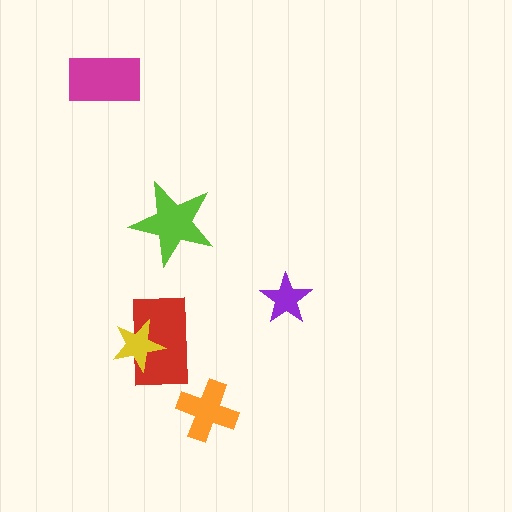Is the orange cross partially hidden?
No, no other shape covers it.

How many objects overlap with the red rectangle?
1 object overlaps with the red rectangle.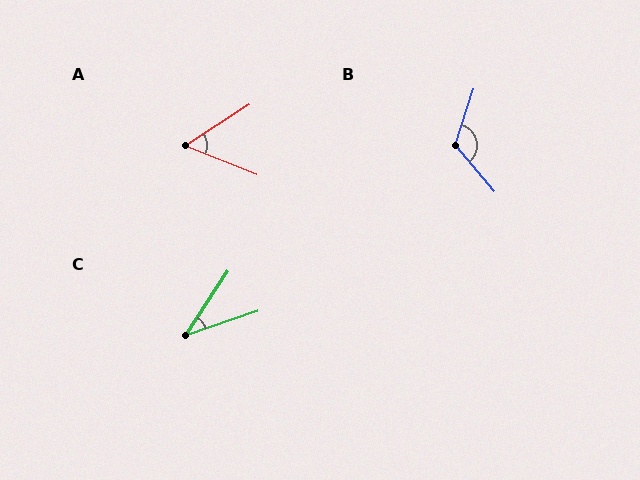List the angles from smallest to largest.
C (38°), A (55°), B (122°).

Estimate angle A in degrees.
Approximately 55 degrees.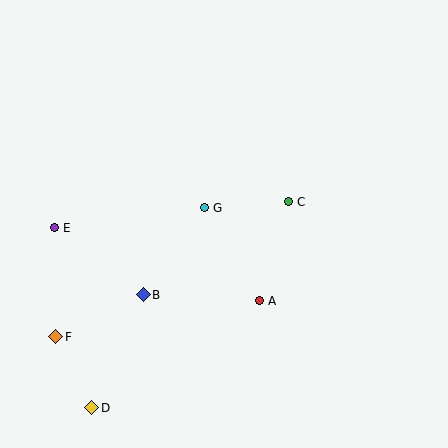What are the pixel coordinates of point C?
Point C is at (288, 202).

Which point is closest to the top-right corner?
Point C is closest to the top-right corner.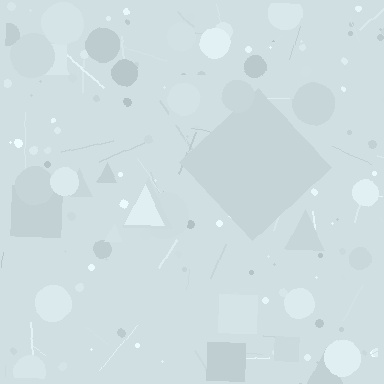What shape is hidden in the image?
A diamond is hidden in the image.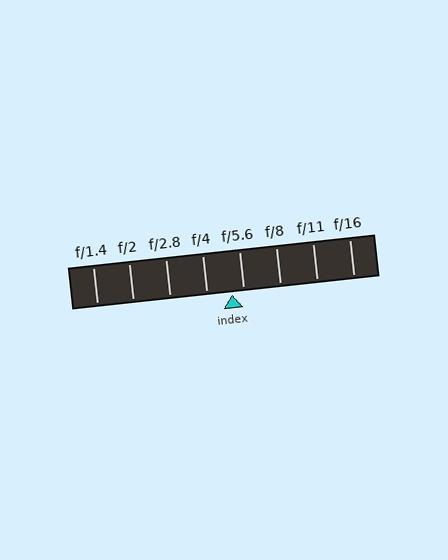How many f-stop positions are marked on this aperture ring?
There are 8 f-stop positions marked.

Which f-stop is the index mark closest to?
The index mark is closest to f/5.6.